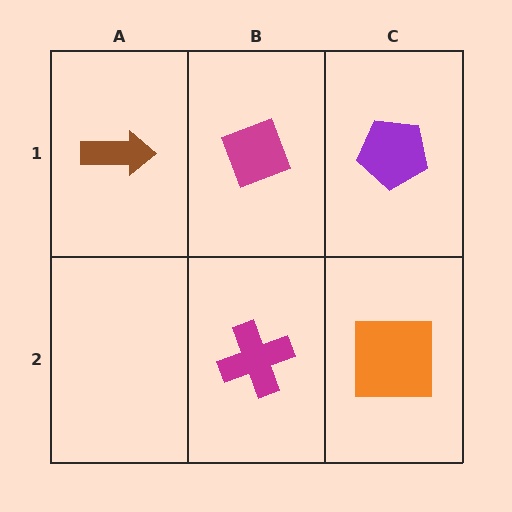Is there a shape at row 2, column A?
No, that cell is empty.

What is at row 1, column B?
A magenta diamond.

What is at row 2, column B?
A magenta cross.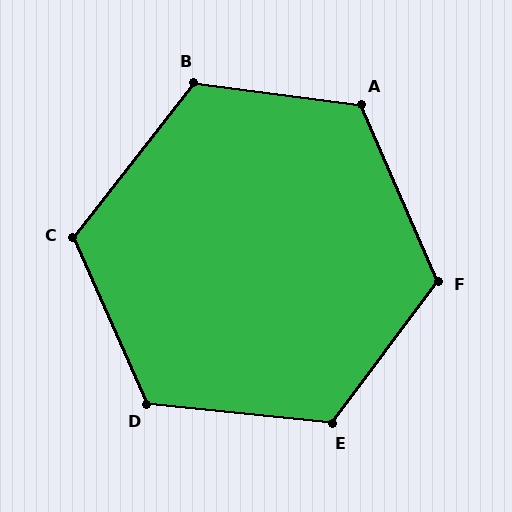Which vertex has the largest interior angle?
A, at approximately 121 degrees.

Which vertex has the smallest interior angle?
C, at approximately 118 degrees.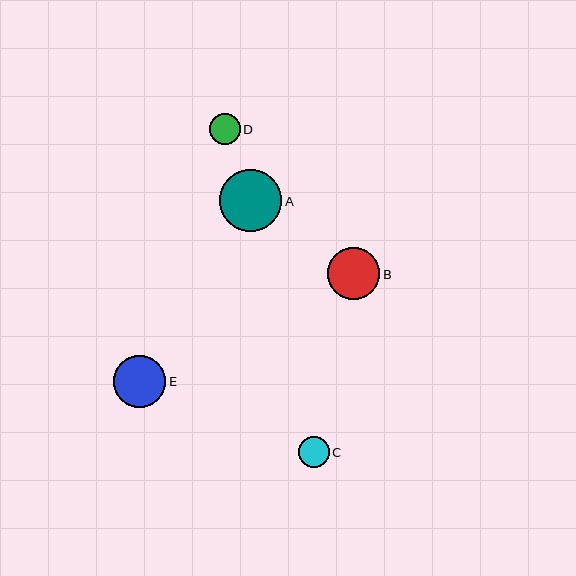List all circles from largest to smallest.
From largest to smallest: A, B, E, C, D.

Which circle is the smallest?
Circle D is the smallest with a size of approximately 31 pixels.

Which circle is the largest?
Circle A is the largest with a size of approximately 62 pixels.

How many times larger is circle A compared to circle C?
Circle A is approximately 2.0 times the size of circle C.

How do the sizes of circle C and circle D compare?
Circle C and circle D are approximately the same size.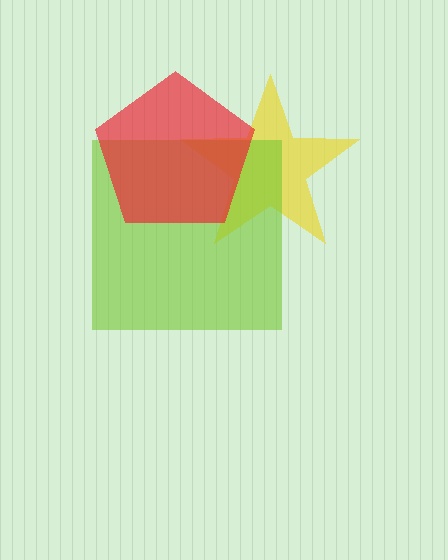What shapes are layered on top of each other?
The layered shapes are: a yellow star, a lime square, a red pentagon.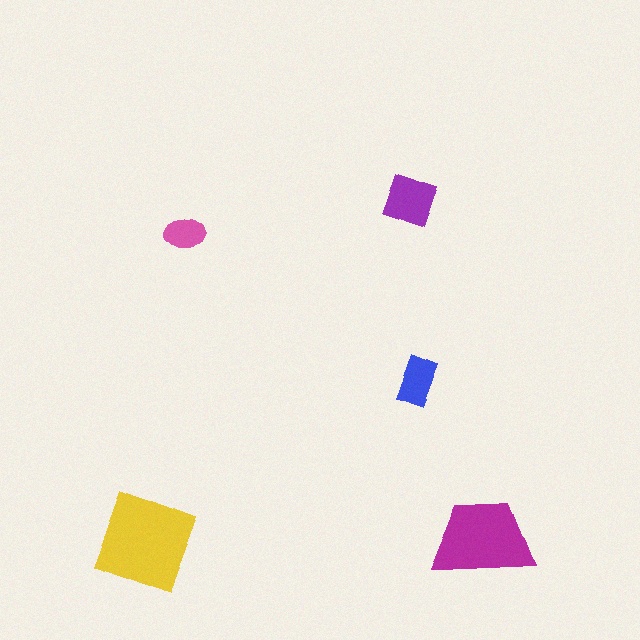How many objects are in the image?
There are 5 objects in the image.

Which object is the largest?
The yellow square.